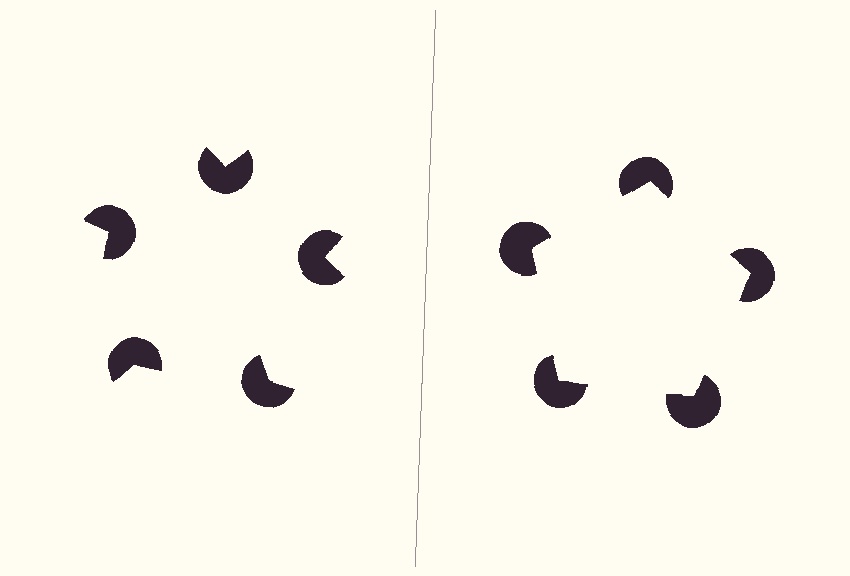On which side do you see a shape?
An illusory pentagon appears on the right side. On the left side the wedge cuts are rotated, so no coherent shape forms.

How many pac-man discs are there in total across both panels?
10 — 5 on each side.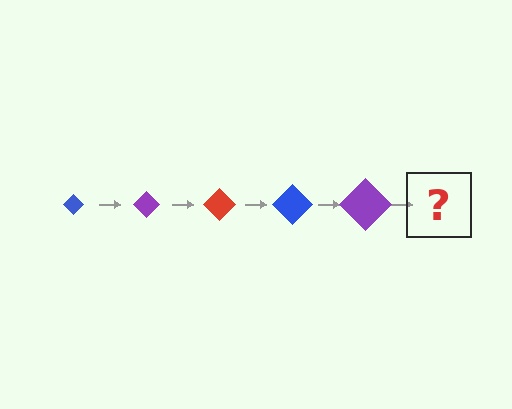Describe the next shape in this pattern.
It should be a red diamond, larger than the previous one.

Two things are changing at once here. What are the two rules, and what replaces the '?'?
The two rules are that the diamond grows larger each step and the color cycles through blue, purple, and red. The '?' should be a red diamond, larger than the previous one.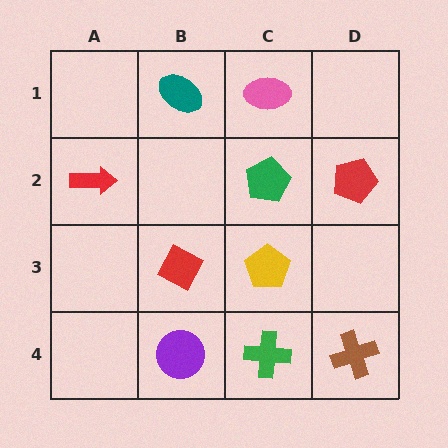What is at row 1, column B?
A teal ellipse.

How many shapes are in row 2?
3 shapes.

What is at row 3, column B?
A red diamond.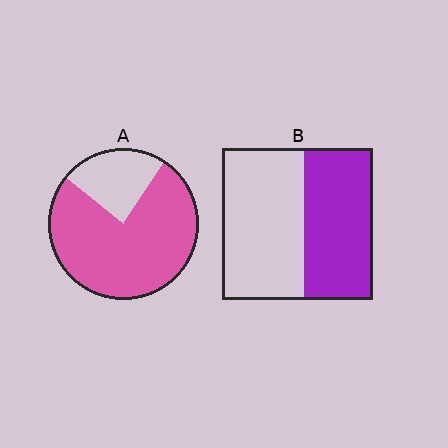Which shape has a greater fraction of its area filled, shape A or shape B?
Shape A.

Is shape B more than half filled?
No.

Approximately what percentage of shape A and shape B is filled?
A is approximately 75% and B is approximately 45%.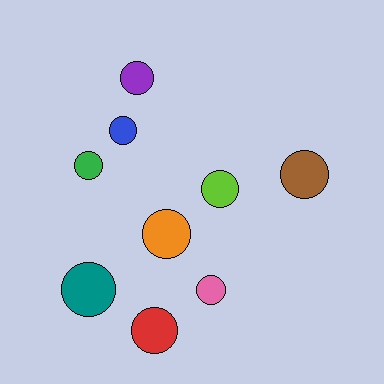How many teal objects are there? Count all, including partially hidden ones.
There is 1 teal object.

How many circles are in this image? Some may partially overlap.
There are 9 circles.